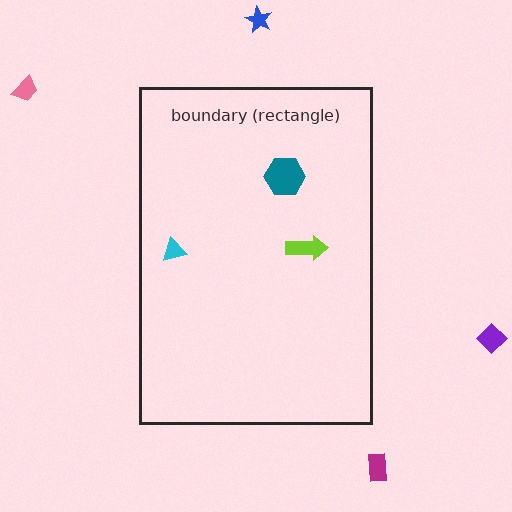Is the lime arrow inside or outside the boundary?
Inside.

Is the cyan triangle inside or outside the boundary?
Inside.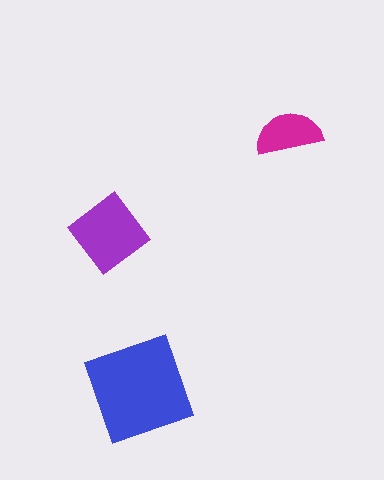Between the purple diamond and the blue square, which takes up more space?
The blue square.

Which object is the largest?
The blue square.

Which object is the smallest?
The magenta semicircle.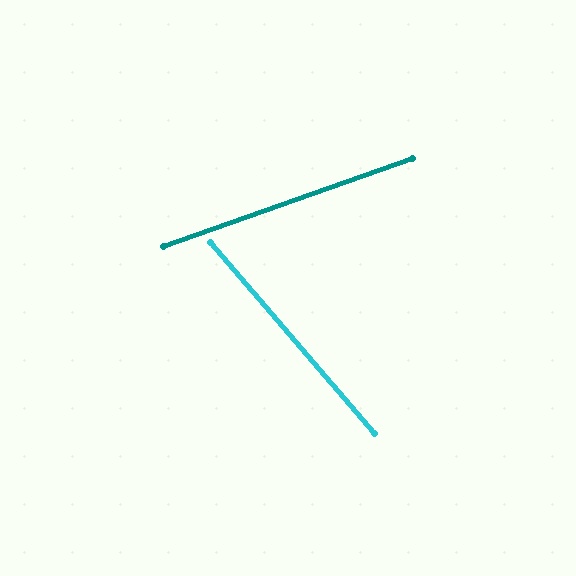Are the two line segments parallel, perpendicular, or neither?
Neither parallel nor perpendicular — they differ by about 69°.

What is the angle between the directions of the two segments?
Approximately 69 degrees.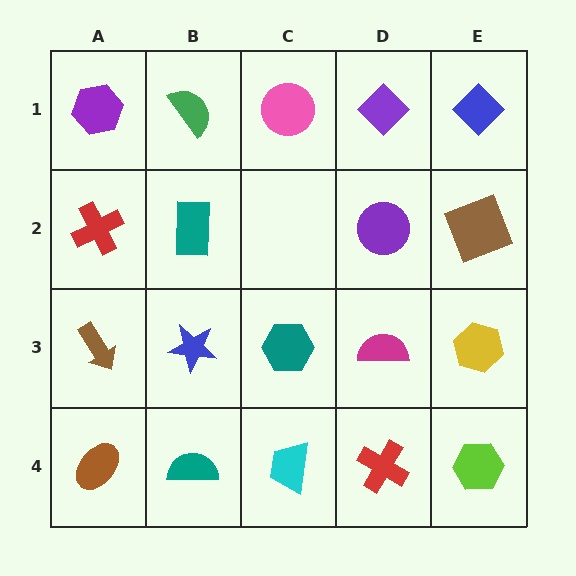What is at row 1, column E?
A blue diamond.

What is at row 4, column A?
A brown ellipse.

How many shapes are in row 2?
4 shapes.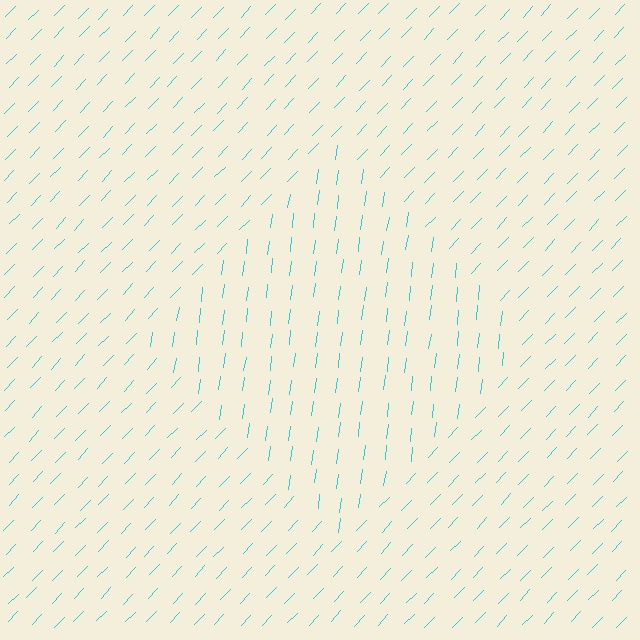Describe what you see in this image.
The image is filled with small cyan line segments. A diamond region in the image has lines oriented differently from the surrounding lines, creating a visible texture boundary.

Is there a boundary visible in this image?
Yes, there is a texture boundary formed by a change in line orientation.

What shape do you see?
I see a diamond.